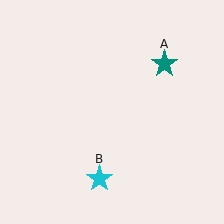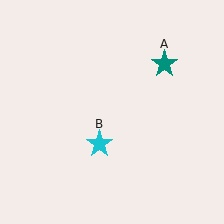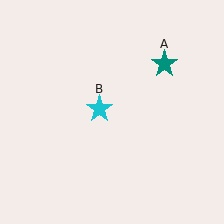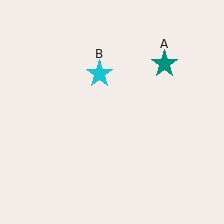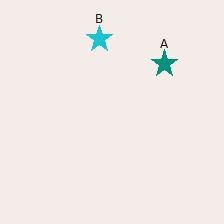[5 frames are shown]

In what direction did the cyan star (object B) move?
The cyan star (object B) moved up.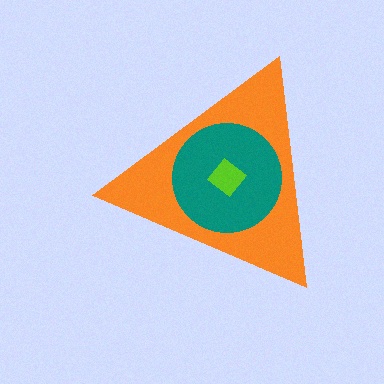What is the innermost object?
The lime diamond.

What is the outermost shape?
The orange triangle.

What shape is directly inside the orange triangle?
The teal circle.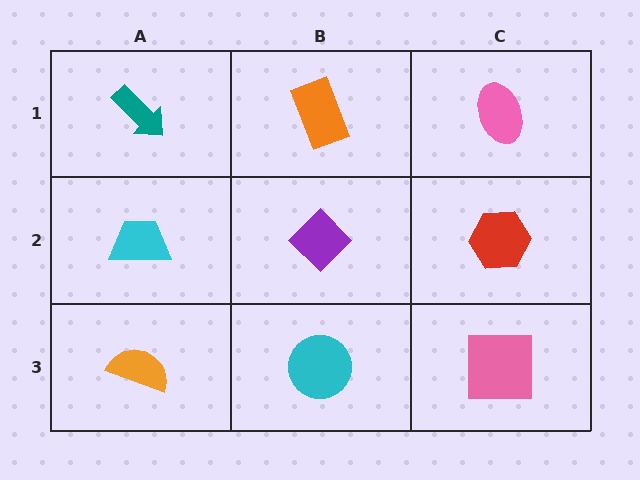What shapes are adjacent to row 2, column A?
A teal arrow (row 1, column A), an orange semicircle (row 3, column A), a purple diamond (row 2, column B).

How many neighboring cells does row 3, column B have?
3.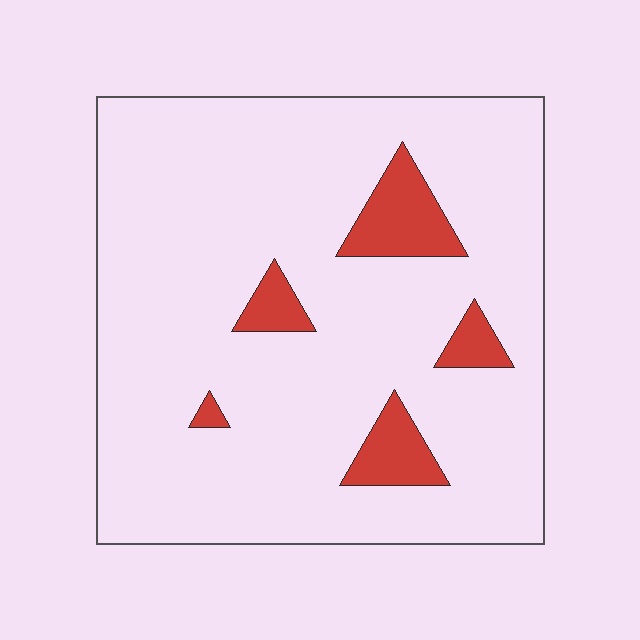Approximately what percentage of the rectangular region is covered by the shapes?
Approximately 10%.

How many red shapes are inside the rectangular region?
5.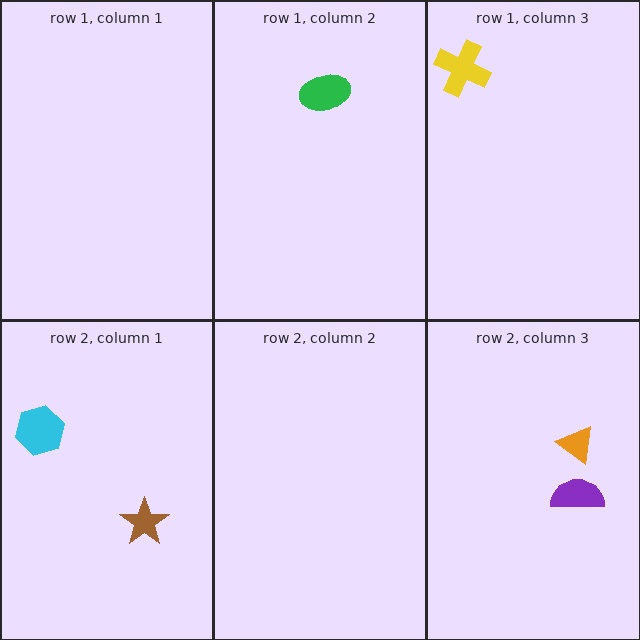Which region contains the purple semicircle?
The row 2, column 3 region.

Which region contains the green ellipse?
The row 1, column 2 region.